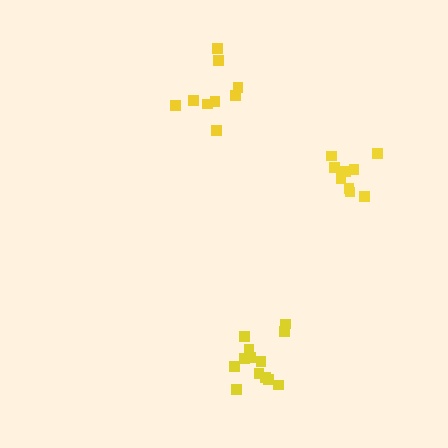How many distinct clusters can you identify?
There are 3 distinct clusters.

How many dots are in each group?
Group 1: 9 dots, Group 2: 9 dots, Group 3: 13 dots (31 total).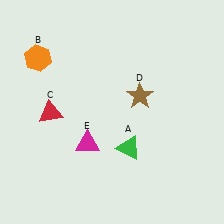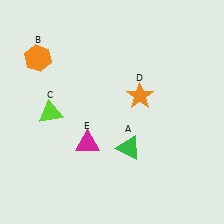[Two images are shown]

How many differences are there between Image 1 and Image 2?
There are 2 differences between the two images.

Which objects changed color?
C changed from red to lime. D changed from brown to orange.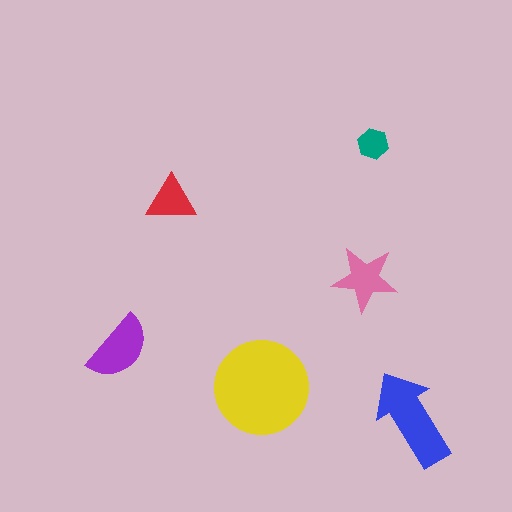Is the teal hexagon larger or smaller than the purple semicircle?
Smaller.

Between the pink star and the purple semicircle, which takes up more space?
The purple semicircle.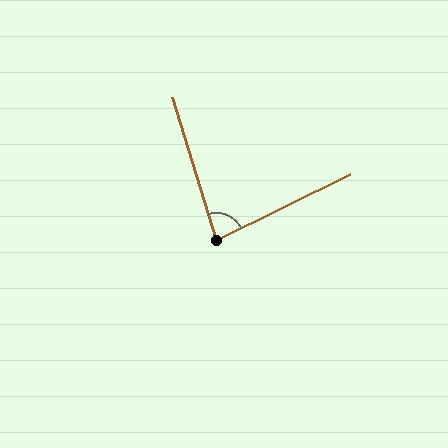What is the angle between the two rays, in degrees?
Approximately 81 degrees.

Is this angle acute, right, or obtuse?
It is acute.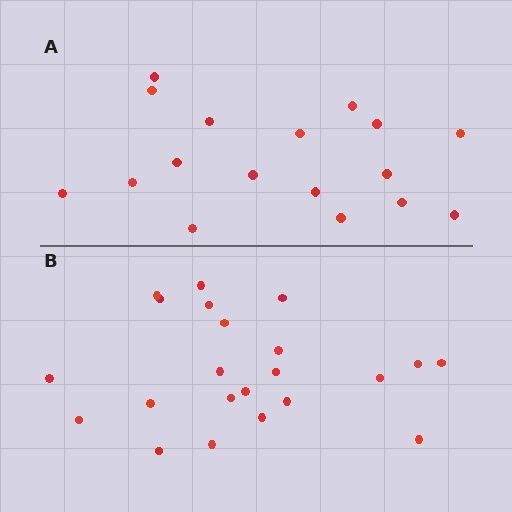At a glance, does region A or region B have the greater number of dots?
Region B (the bottom region) has more dots.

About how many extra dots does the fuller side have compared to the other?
Region B has about 5 more dots than region A.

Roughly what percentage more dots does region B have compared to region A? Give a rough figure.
About 30% more.